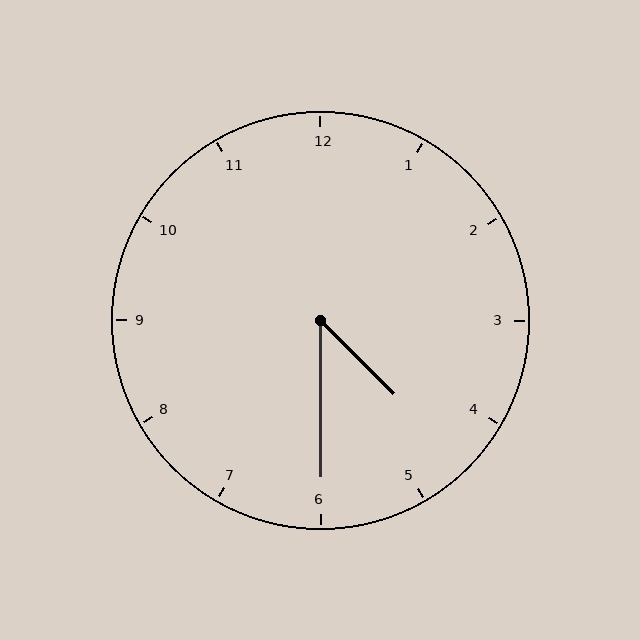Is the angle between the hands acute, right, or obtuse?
It is acute.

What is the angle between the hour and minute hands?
Approximately 45 degrees.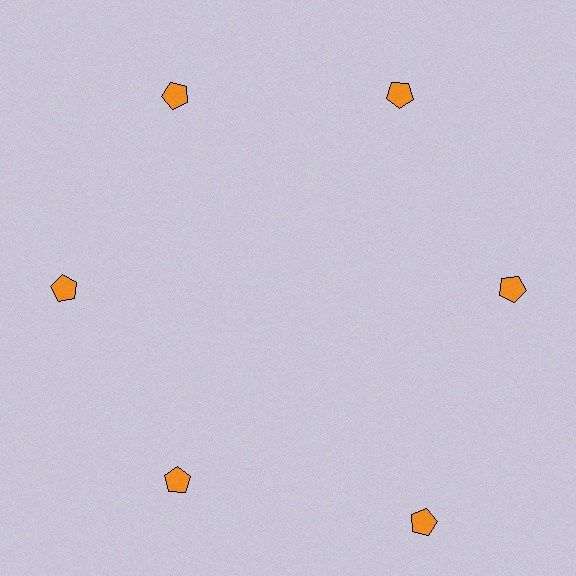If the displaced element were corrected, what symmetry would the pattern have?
It would have 6-fold rotational symmetry — the pattern would map onto itself every 60 degrees.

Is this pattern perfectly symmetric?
No. The 6 orange pentagons are arranged in a ring, but one element near the 5 o'clock position is pushed outward from the center, breaking the 6-fold rotational symmetry.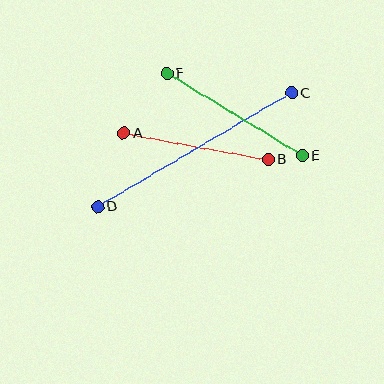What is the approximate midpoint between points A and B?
The midpoint is at approximately (196, 146) pixels.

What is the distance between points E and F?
The distance is approximately 158 pixels.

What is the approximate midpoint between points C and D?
The midpoint is at approximately (195, 150) pixels.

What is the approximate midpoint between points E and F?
The midpoint is at approximately (234, 115) pixels.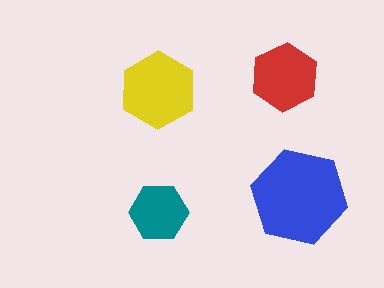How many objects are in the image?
There are 4 objects in the image.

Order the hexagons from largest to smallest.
the blue one, the yellow one, the red one, the teal one.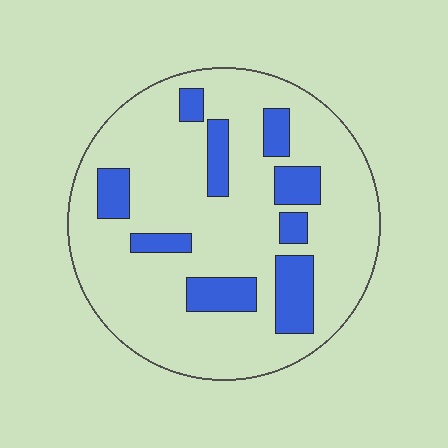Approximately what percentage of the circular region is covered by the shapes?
Approximately 20%.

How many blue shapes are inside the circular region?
9.